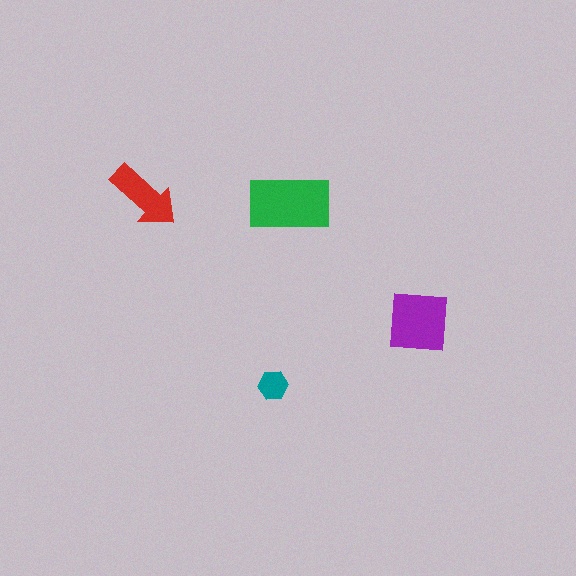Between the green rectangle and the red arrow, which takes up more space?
The green rectangle.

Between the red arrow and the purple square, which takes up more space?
The purple square.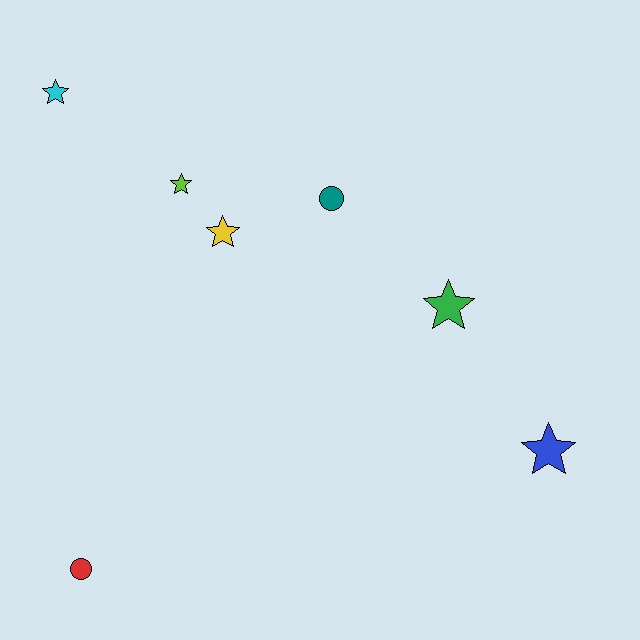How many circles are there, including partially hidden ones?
There are 2 circles.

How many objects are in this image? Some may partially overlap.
There are 7 objects.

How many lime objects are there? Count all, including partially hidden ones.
There is 1 lime object.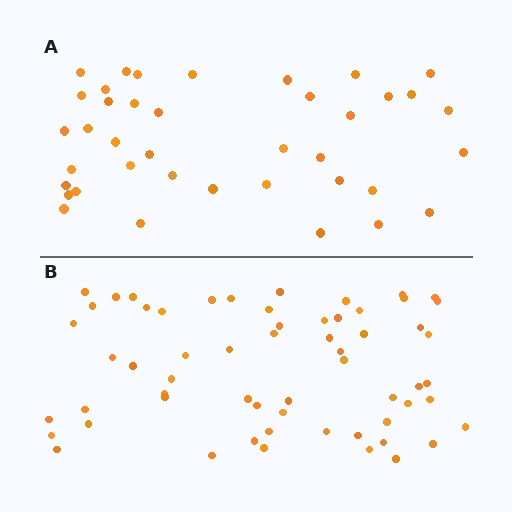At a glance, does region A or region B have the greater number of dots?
Region B (the bottom region) has more dots.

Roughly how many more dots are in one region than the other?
Region B has approximately 20 more dots than region A.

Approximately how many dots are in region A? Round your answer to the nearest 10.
About 40 dots. (The exact count is 39, which rounds to 40.)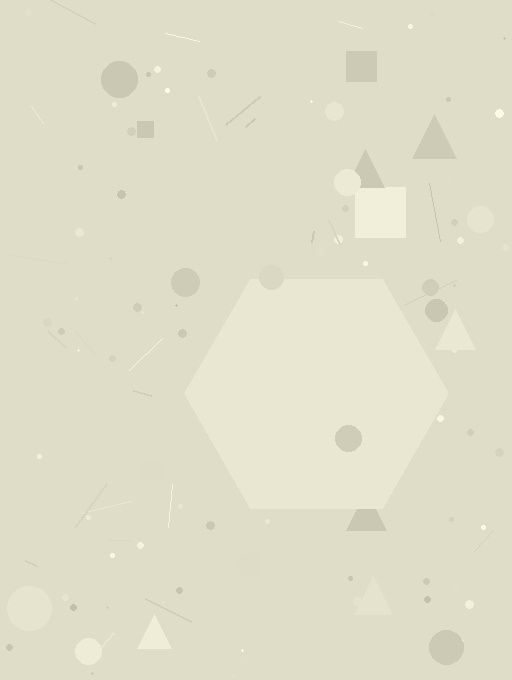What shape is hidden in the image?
A hexagon is hidden in the image.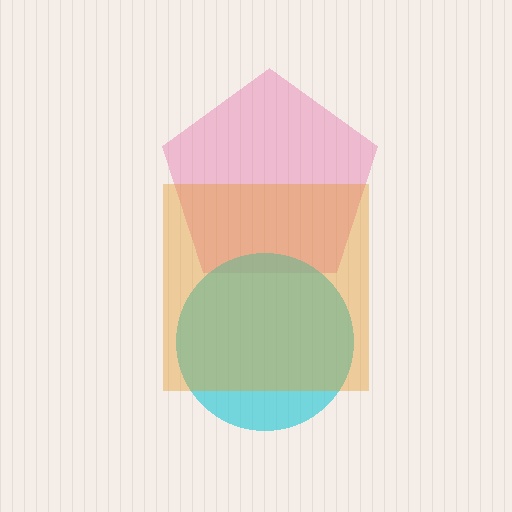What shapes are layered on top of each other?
The layered shapes are: a pink pentagon, a cyan circle, an orange square.